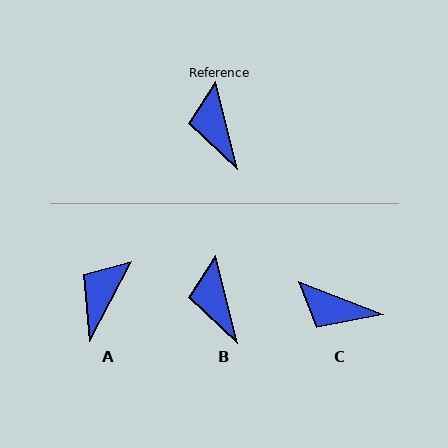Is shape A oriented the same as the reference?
No, it is off by about 41 degrees.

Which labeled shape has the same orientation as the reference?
B.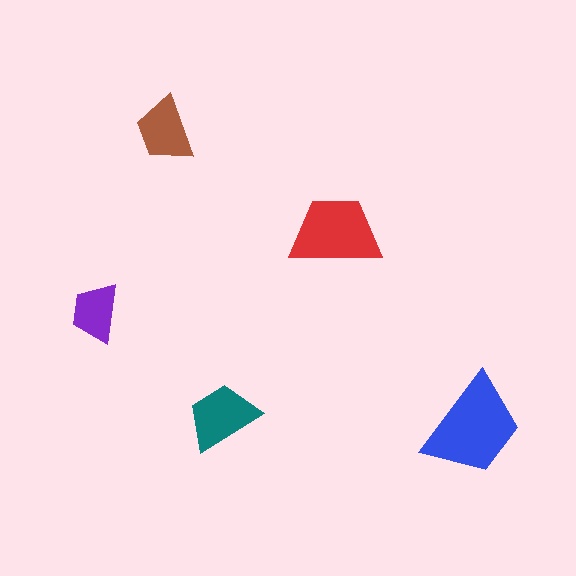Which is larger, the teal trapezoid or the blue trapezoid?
The blue one.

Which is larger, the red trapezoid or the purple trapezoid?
The red one.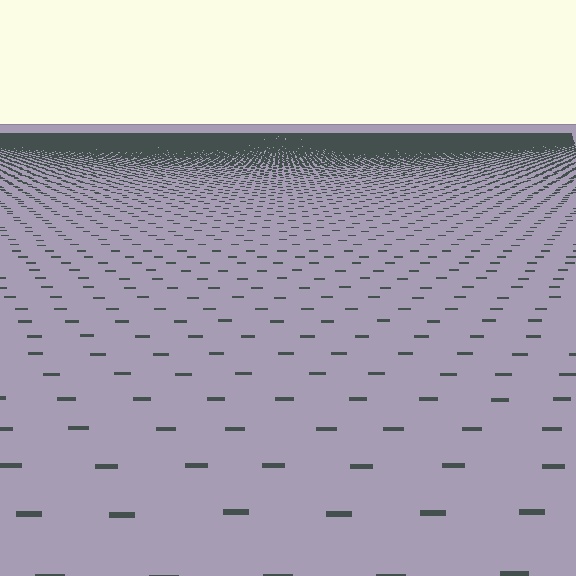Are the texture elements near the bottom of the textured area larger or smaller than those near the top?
Larger. Near the bottom, elements are closer to the viewer and appear at a bigger on-screen size.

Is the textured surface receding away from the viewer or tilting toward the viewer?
The surface is receding away from the viewer. Texture elements get smaller and denser toward the top.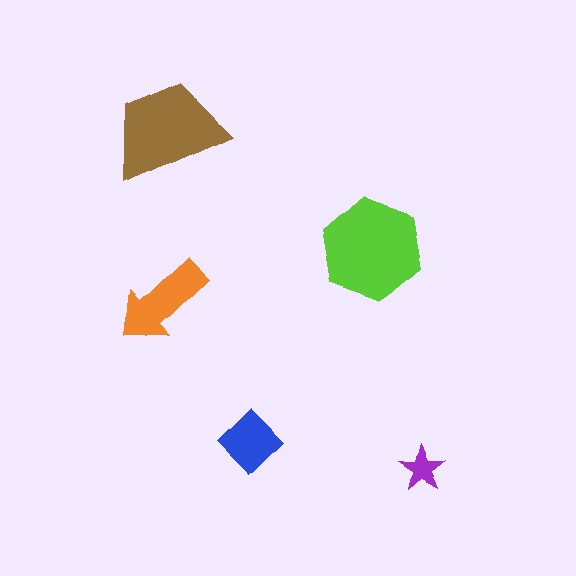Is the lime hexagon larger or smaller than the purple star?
Larger.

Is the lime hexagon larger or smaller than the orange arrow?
Larger.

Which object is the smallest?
The purple star.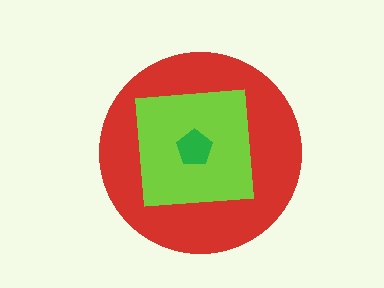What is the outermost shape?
The red circle.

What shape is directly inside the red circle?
The lime square.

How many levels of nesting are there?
3.